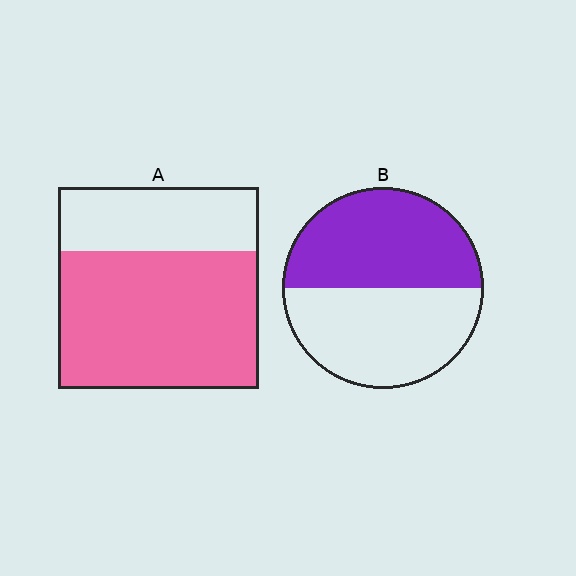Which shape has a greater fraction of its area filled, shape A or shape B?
Shape A.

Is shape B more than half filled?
Roughly half.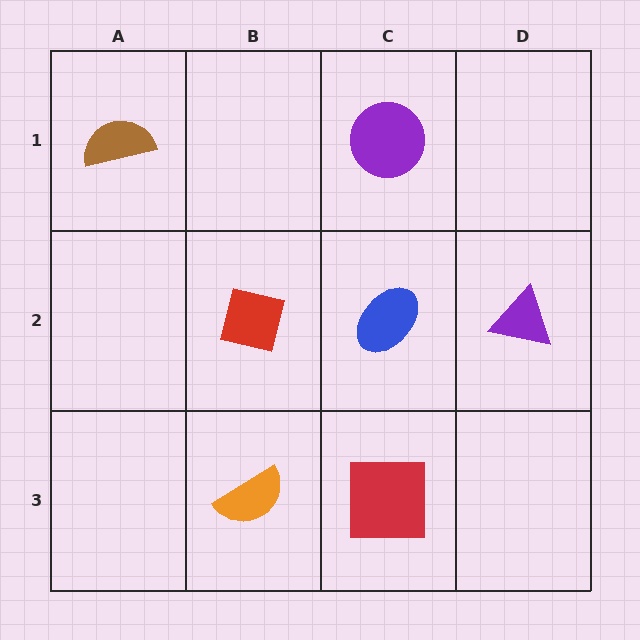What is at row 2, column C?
A blue ellipse.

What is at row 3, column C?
A red square.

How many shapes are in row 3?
2 shapes.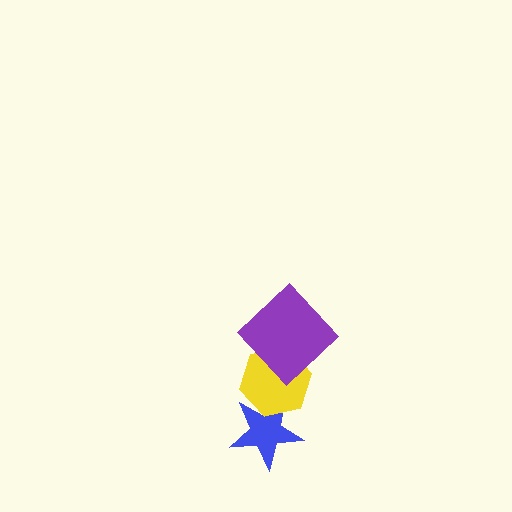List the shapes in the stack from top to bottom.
From top to bottom: the purple diamond, the yellow hexagon, the blue star.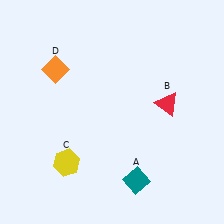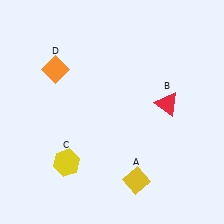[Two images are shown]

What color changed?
The diamond (A) changed from teal in Image 1 to yellow in Image 2.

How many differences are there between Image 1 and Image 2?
There is 1 difference between the two images.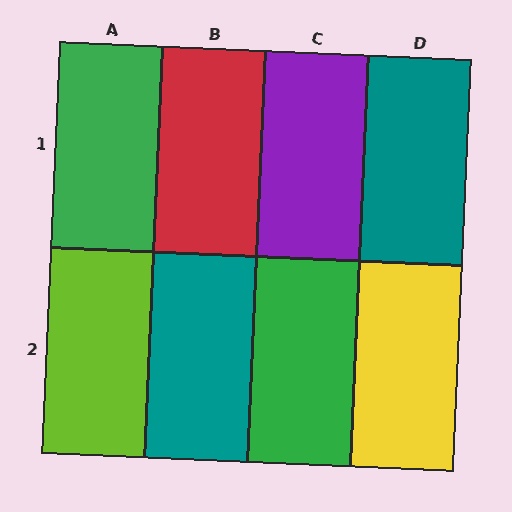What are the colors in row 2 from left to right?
Lime, teal, green, yellow.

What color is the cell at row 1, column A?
Green.